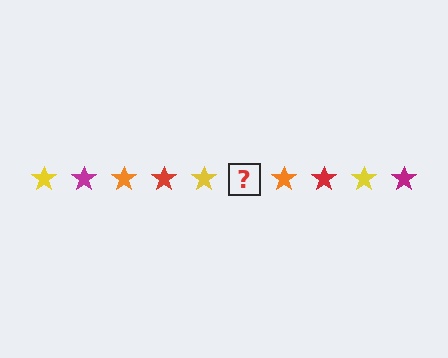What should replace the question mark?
The question mark should be replaced with a magenta star.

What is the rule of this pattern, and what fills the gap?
The rule is that the pattern cycles through yellow, magenta, orange, red stars. The gap should be filled with a magenta star.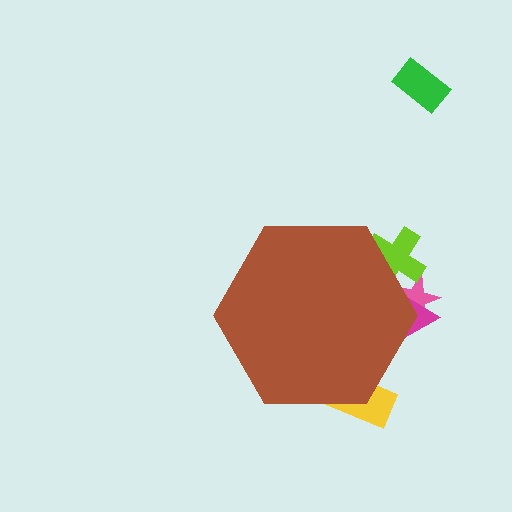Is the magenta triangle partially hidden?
Yes, the magenta triangle is partially hidden behind the brown hexagon.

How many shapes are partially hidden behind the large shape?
4 shapes are partially hidden.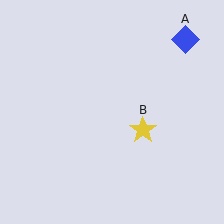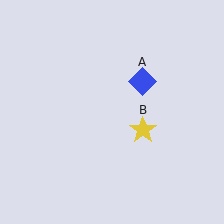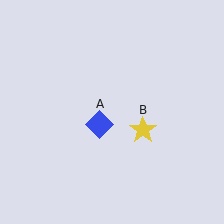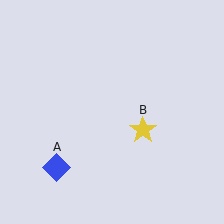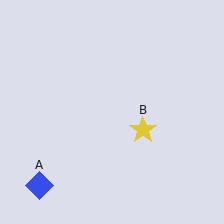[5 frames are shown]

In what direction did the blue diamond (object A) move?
The blue diamond (object A) moved down and to the left.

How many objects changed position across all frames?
1 object changed position: blue diamond (object A).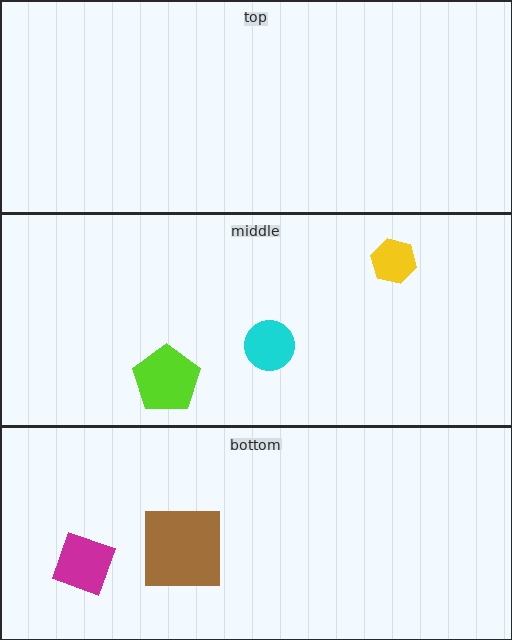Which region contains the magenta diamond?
The bottom region.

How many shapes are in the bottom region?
2.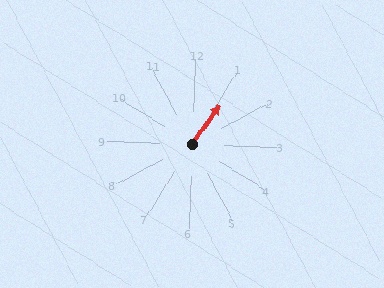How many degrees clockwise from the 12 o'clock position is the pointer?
Approximately 33 degrees.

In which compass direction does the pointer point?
Northeast.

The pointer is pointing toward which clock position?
Roughly 1 o'clock.